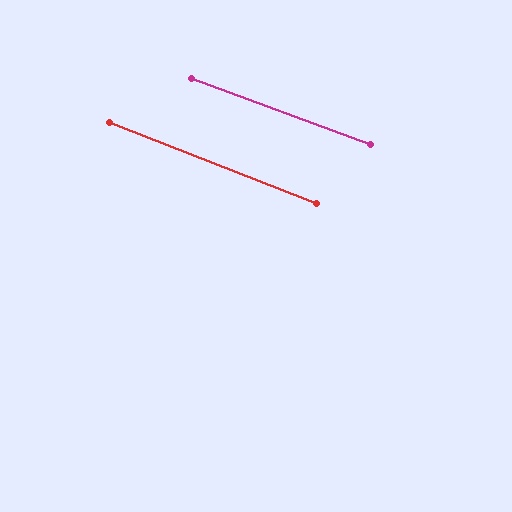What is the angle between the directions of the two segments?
Approximately 1 degree.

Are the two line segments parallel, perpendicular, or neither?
Parallel — their directions differ by only 1.0°.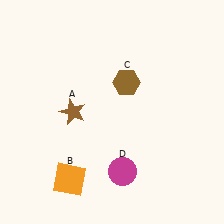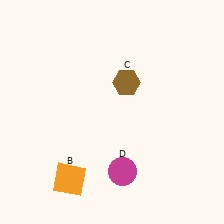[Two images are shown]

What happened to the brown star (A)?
The brown star (A) was removed in Image 2. It was in the top-left area of Image 1.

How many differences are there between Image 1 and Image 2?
There is 1 difference between the two images.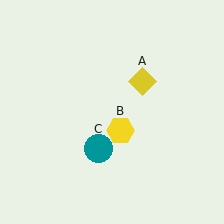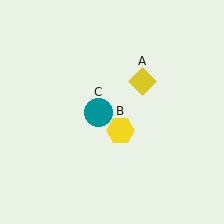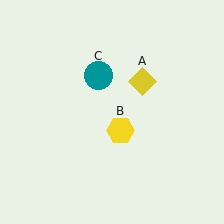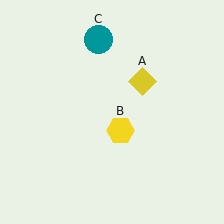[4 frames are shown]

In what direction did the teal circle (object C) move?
The teal circle (object C) moved up.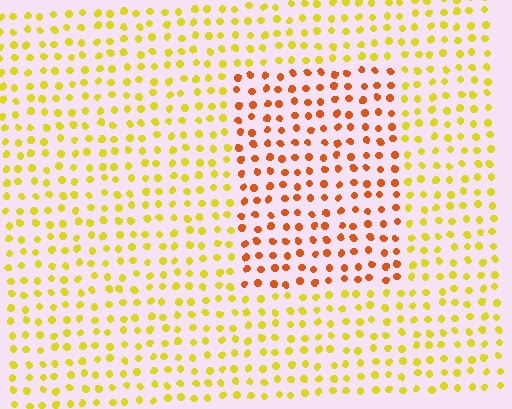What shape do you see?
I see a rectangle.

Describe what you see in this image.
The image is filled with small yellow elements in a uniform arrangement. A rectangle-shaped region is visible where the elements are tinted to a slightly different hue, forming a subtle color boundary.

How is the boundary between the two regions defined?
The boundary is defined purely by a slight shift in hue (about 40 degrees). Spacing, size, and orientation are identical on both sides.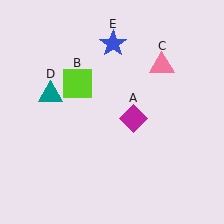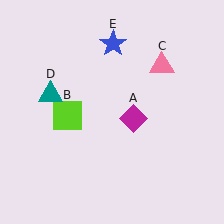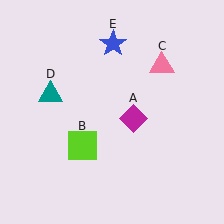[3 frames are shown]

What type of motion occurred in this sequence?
The lime square (object B) rotated counterclockwise around the center of the scene.